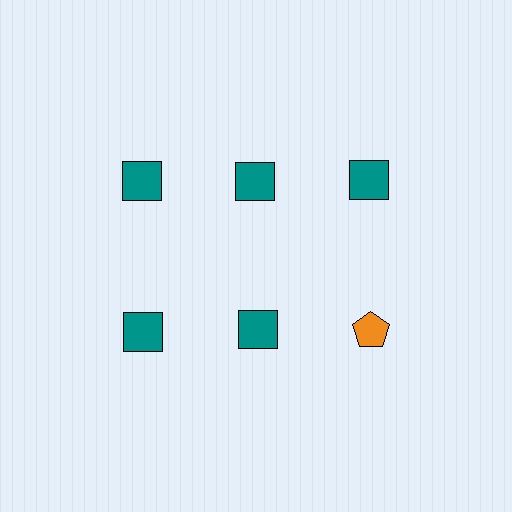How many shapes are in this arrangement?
There are 6 shapes arranged in a grid pattern.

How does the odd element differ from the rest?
It differs in both color (orange instead of teal) and shape (pentagon instead of square).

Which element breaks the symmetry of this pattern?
The orange pentagon in the second row, center column breaks the symmetry. All other shapes are teal squares.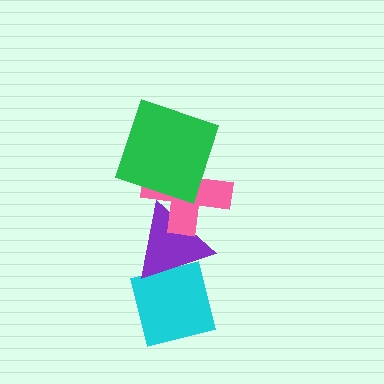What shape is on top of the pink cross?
The green square is on top of the pink cross.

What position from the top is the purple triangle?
The purple triangle is 3rd from the top.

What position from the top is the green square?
The green square is 1st from the top.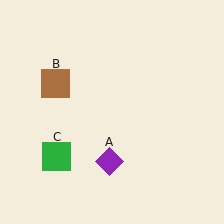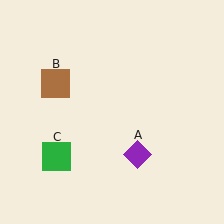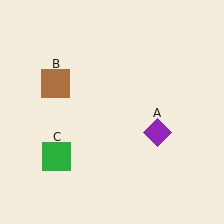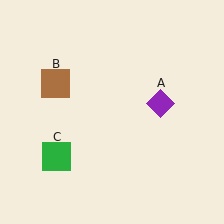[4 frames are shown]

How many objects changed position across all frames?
1 object changed position: purple diamond (object A).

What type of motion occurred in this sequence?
The purple diamond (object A) rotated counterclockwise around the center of the scene.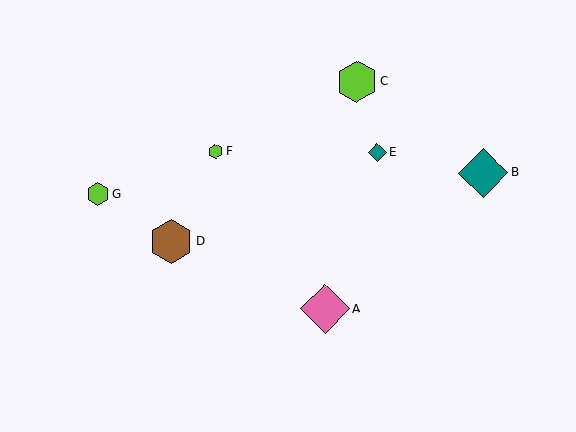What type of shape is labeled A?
Shape A is a pink diamond.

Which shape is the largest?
The teal diamond (labeled B) is the largest.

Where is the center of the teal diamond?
The center of the teal diamond is at (377, 153).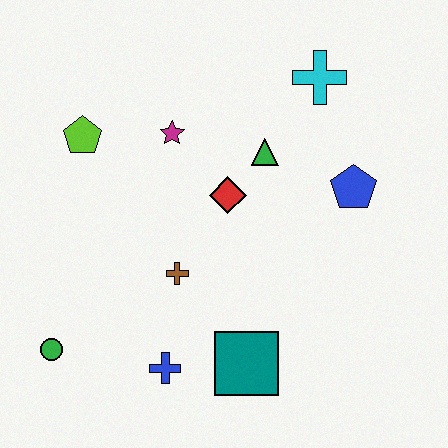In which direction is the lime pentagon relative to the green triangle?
The lime pentagon is to the left of the green triangle.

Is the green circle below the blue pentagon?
Yes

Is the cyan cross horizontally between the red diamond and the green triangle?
No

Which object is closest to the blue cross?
The teal square is closest to the blue cross.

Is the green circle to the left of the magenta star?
Yes